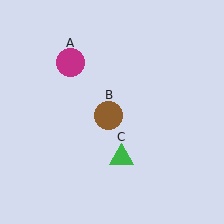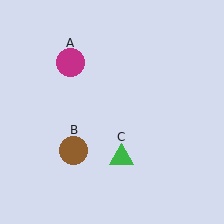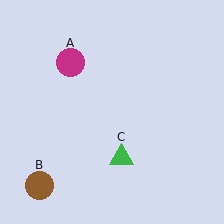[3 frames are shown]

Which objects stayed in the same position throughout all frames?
Magenta circle (object A) and green triangle (object C) remained stationary.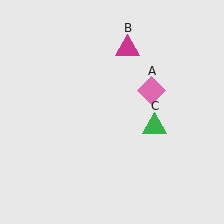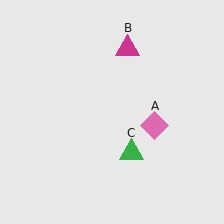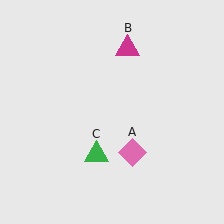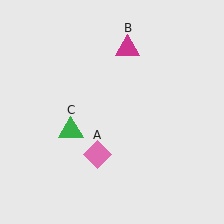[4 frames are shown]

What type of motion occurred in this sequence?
The pink diamond (object A), green triangle (object C) rotated clockwise around the center of the scene.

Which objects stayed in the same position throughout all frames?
Magenta triangle (object B) remained stationary.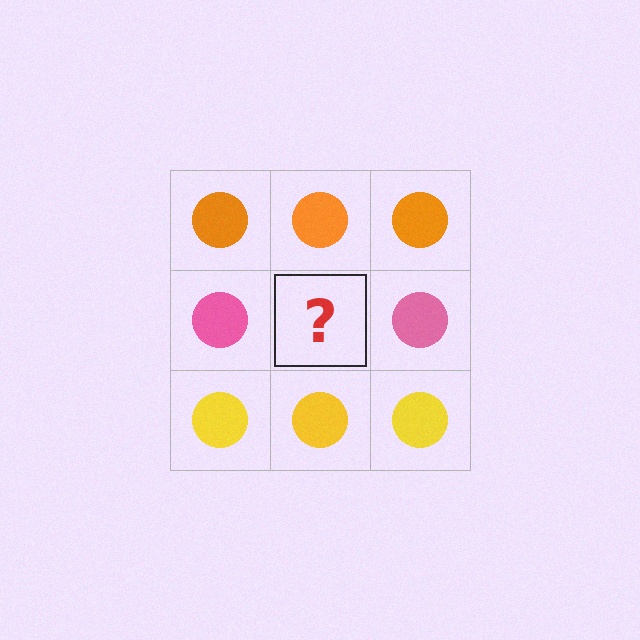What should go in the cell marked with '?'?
The missing cell should contain a pink circle.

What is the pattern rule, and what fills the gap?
The rule is that each row has a consistent color. The gap should be filled with a pink circle.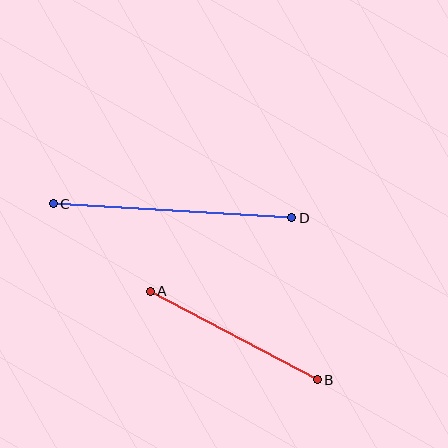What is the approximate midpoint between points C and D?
The midpoint is at approximately (173, 211) pixels.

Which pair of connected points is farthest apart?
Points C and D are farthest apart.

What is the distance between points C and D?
The distance is approximately 239 pixels.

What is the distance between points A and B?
The distance is approximately 189 pixels.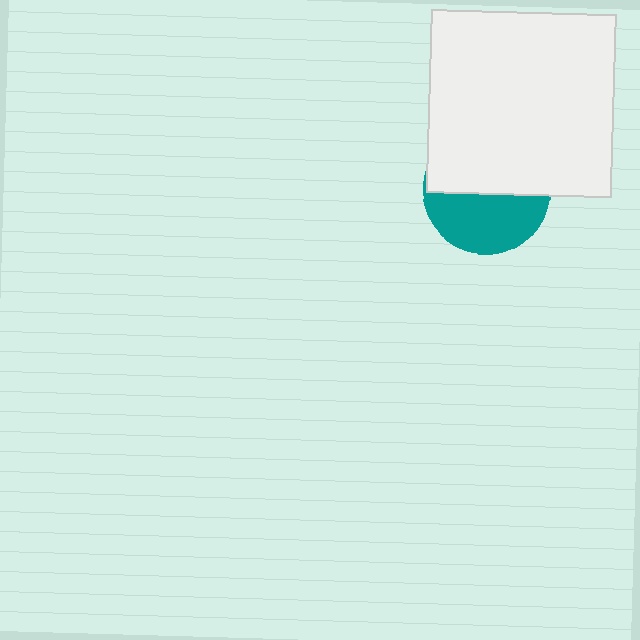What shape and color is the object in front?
The object in front is a white rectangle.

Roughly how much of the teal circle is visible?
About half of it is visible (roughly 46%).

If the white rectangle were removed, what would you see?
You would see the complete teal circle.